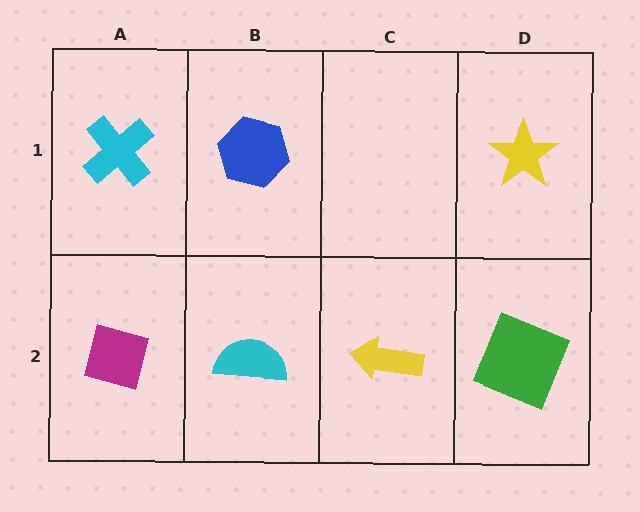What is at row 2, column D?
A green square.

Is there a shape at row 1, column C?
No, that cell is empty.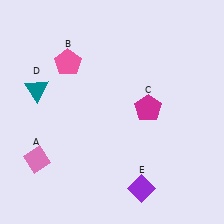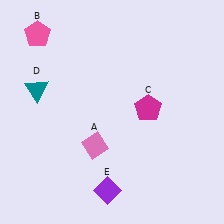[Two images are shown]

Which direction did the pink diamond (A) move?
The pink diamond (A) moved right.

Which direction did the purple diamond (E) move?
The purple diamond (E) moved left.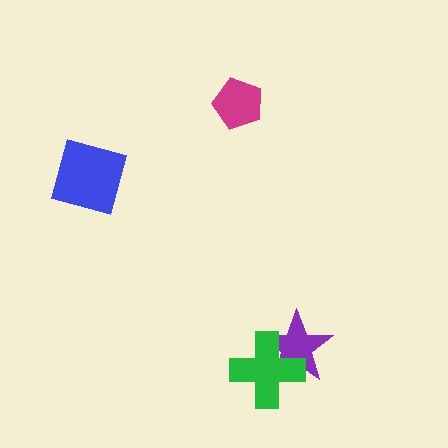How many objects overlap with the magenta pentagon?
0 objects overlap with the magenta pentagon.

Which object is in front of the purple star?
The green cross is in front of the purple star.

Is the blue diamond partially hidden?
No, no other shape covers it.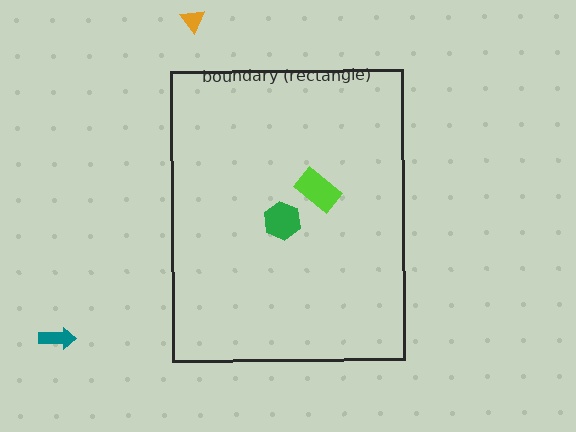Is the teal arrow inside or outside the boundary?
Outside.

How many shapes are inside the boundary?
2 inside, 2 outside.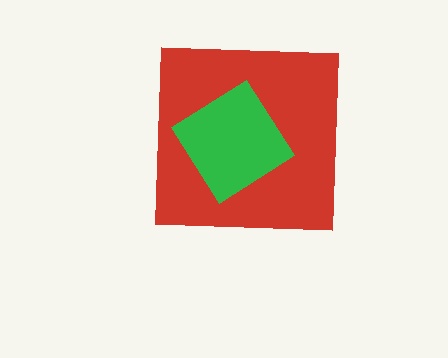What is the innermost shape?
The green diamond.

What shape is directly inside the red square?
The green diamond.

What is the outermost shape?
The red square.